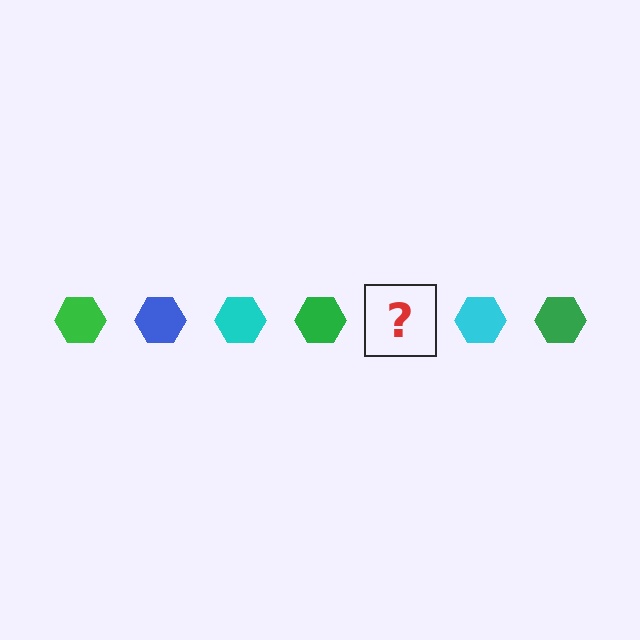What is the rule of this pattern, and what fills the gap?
The rule is that the pattern cycles through green, blue, cyan hexagons. The gap should be filled with a blue hexagon.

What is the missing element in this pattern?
The missing element is a blue hexagon.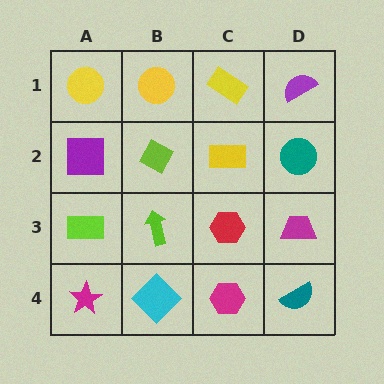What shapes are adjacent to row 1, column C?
A yellow rectangle (row 2, column C), a yellow circle (row 1, column B), a purple semicircle (row 1, column D).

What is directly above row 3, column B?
A lime diamond.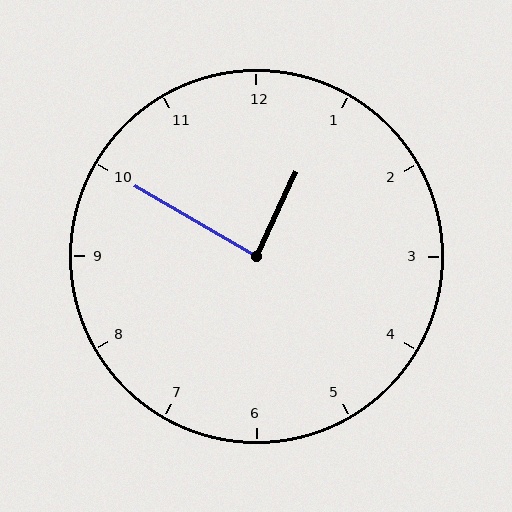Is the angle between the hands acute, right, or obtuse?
It is right.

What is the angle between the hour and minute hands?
Approximately 85 degrees.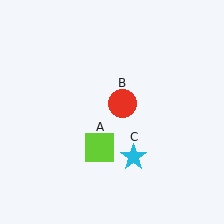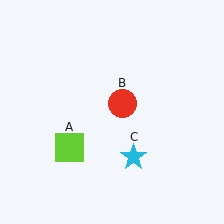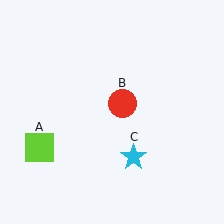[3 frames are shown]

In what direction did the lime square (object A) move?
The lime square (object A) moved left.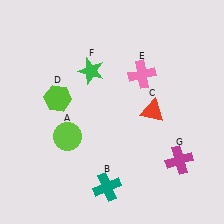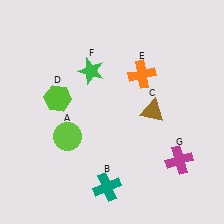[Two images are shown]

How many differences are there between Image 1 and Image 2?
There are 2 differences between the two images.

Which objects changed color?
C changed from red to brown. E changed from pink to orange.